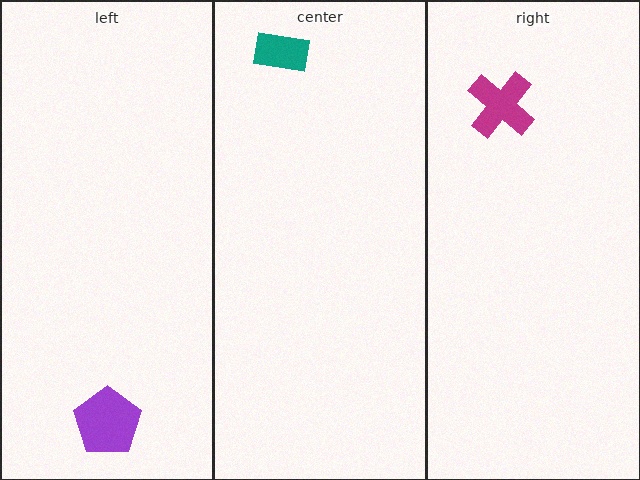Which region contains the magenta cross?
The right region.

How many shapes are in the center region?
1.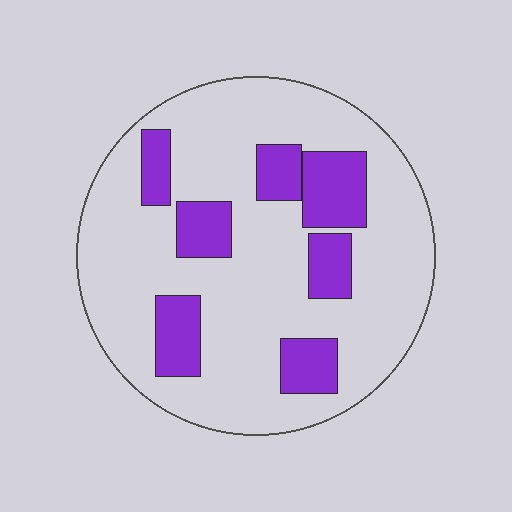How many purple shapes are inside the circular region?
7.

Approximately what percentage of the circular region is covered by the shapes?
Approximately 25%.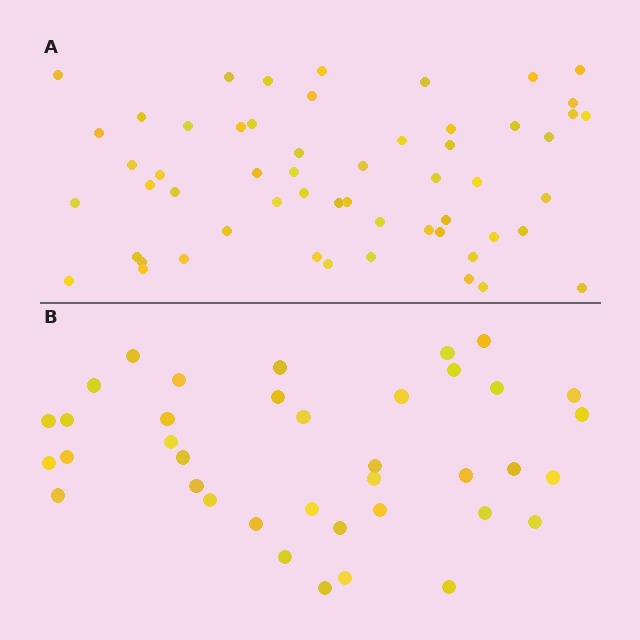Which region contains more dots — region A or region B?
Region A (the top region) has more dots.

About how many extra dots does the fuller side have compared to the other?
Region A has approximately 20 more dots than region B.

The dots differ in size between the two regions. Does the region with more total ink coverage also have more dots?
No. Region B has more total ink coverage because its dots are larger, but region A actually contains more individual dots. Total area can be misleading — the number of items is what matters here.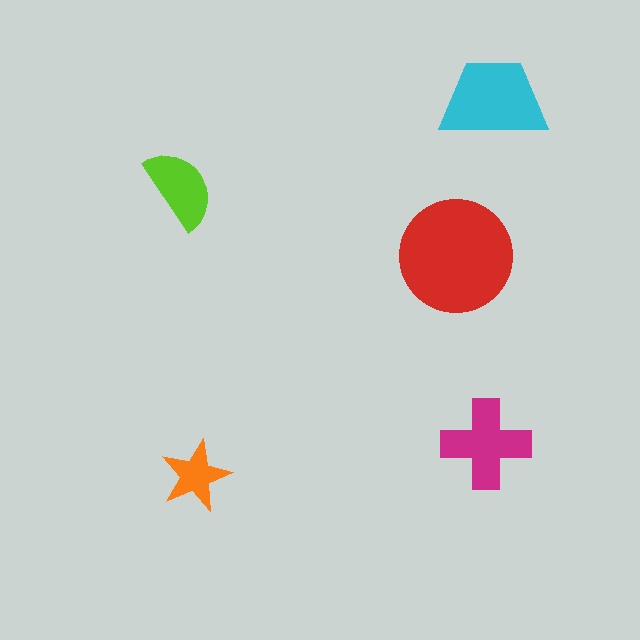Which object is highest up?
The cyan trapezoid is topmost.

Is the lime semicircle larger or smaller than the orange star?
Larger.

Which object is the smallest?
The orange star.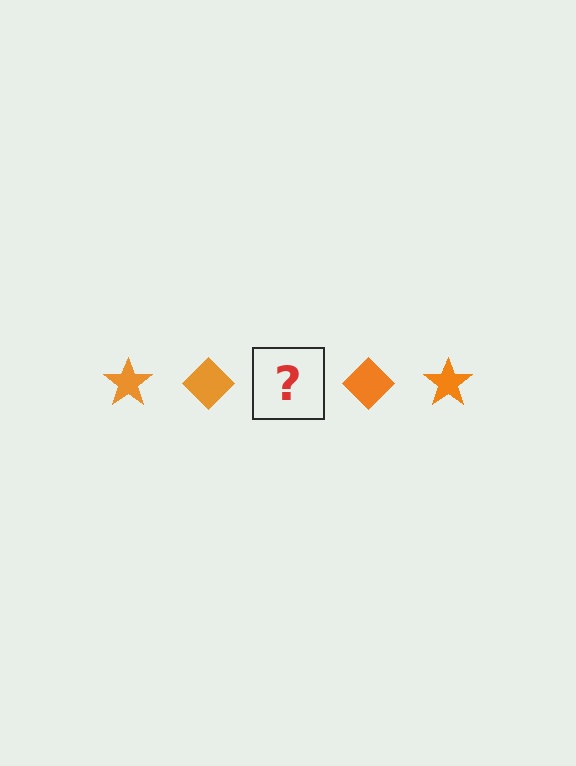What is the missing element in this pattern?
The missing element is an orange star.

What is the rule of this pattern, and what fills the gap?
The rule is that the pattern cycles through star, diamond shapes in orange. The gap should be filled with an orange star.